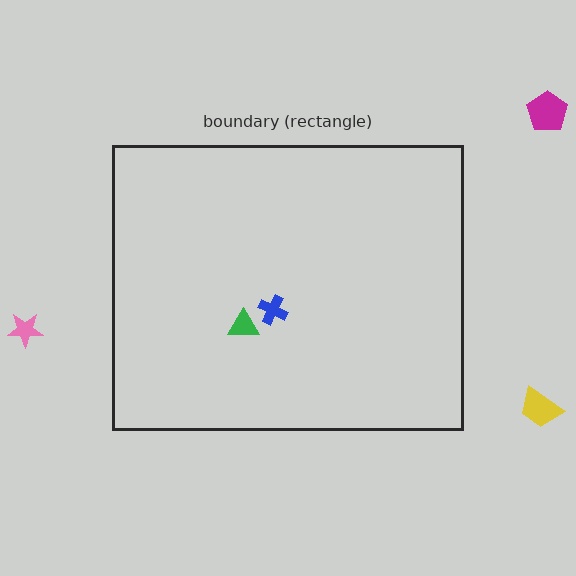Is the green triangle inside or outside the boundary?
Inside.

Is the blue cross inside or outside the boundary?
Inside.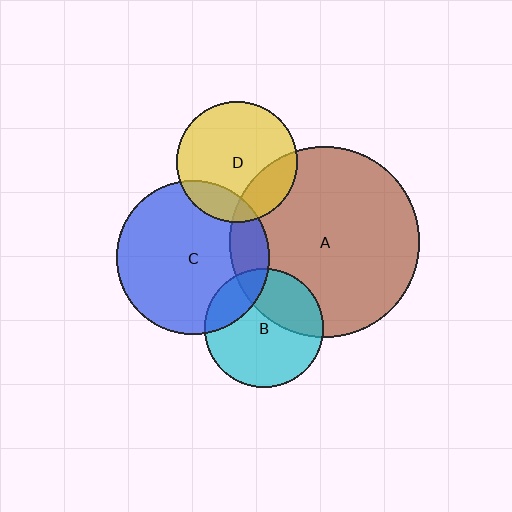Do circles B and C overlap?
Yes.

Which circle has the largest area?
Circle A (brown).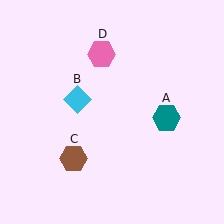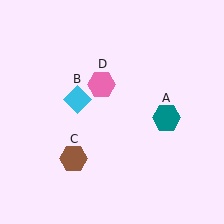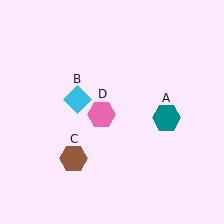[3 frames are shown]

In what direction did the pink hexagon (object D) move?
The pink hexagon (object D) moved down.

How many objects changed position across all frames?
1 object changed position: pink hexagon (object D).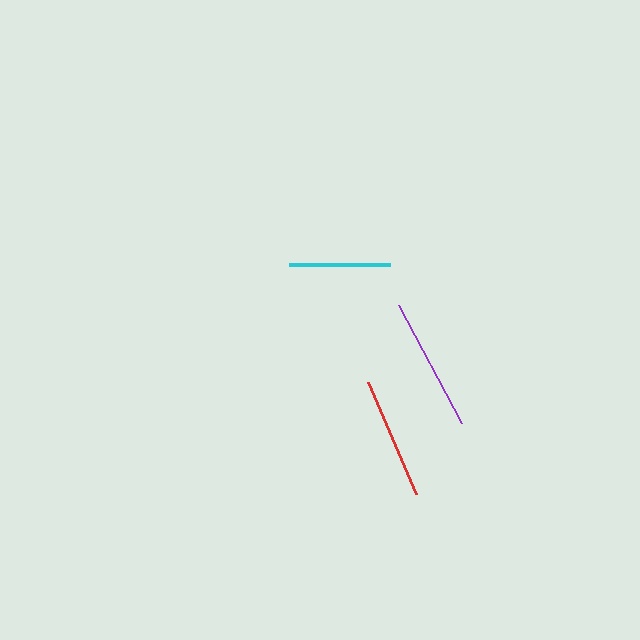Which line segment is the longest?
The purple line is the longest at approximately 133 pixels.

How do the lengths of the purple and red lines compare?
The purple and red lines are approximately the same length.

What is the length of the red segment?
The red segment is approximately 122 pixels long.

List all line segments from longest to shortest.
From longest to shortest: purple, red, cyan.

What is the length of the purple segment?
The purple segment is approximately 133 pixels long.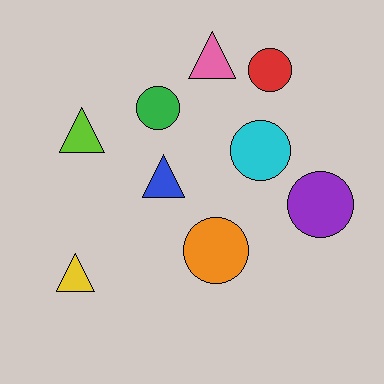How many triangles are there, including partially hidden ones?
There are 4 triangles.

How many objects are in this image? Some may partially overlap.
There are 9 objects.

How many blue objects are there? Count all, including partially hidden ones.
There is 1 blue object.